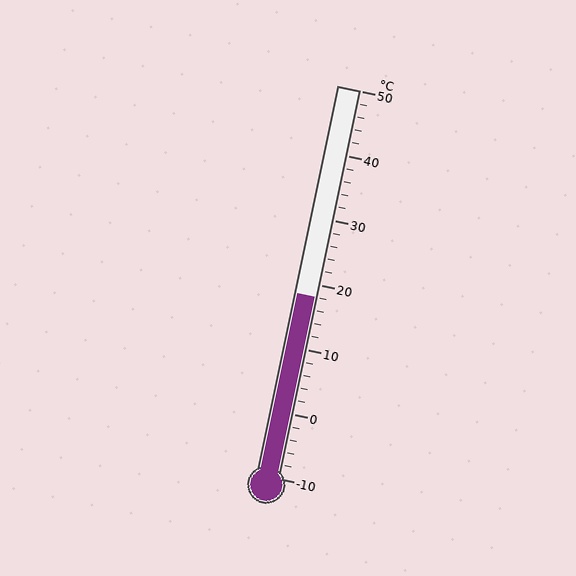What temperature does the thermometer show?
The thermometer shows approximately 18°C.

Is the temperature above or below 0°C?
The temperature is above 0°C.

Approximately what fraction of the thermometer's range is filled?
The thermometer is filled to approximately 45% of its range.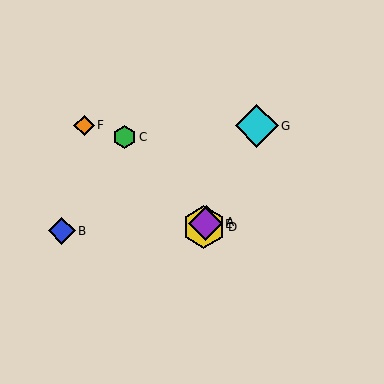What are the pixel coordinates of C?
Object C is at (125, 137).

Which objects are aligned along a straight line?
Objects A, D, E, G are aligned along a straight line.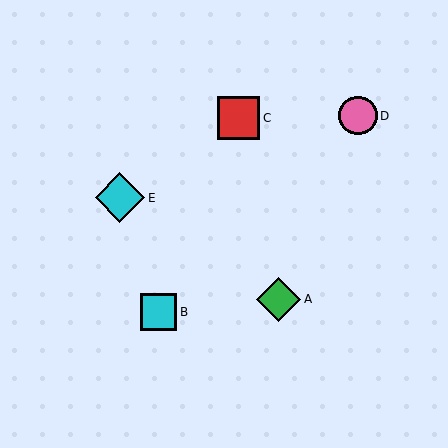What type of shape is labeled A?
Shape A is a green diamond.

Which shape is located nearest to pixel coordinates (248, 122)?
The red square (labeled C) at (239, 118) is nearest to that location.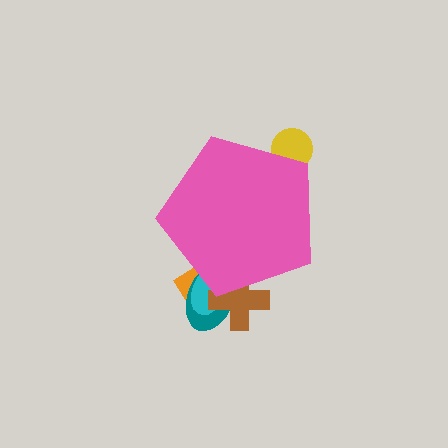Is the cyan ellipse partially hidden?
Yes, the cyan ellipse is partially hidden behind the pink pentagon.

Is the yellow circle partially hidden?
Yes, the yellow circle is partially hidden behind the pink pentagon.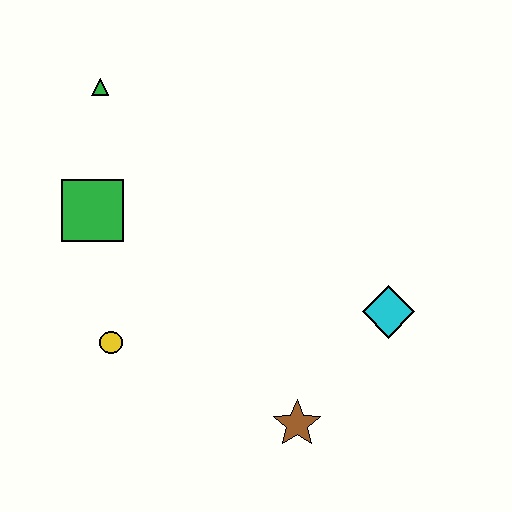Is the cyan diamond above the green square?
No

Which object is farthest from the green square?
The cyan diamond is farthest from the green square.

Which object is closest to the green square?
The green triangle is closest to the green square.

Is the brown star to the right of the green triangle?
Yes